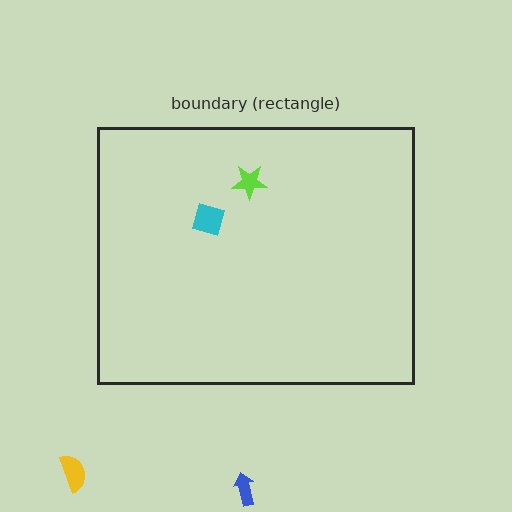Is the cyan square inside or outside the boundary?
Inside.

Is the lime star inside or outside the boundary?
Inside.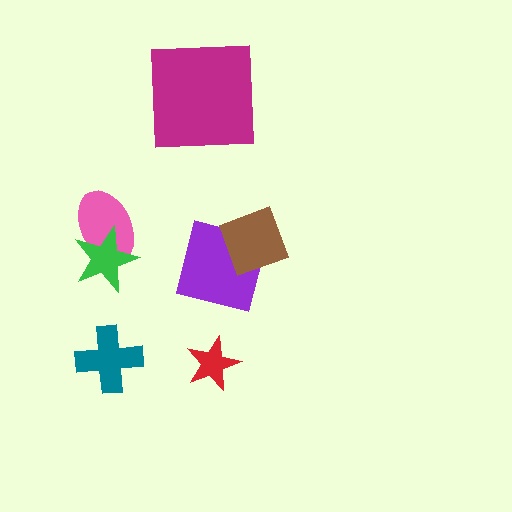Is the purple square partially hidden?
Yes, it is partially covered by another shape.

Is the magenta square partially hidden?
No, no other shape covers it.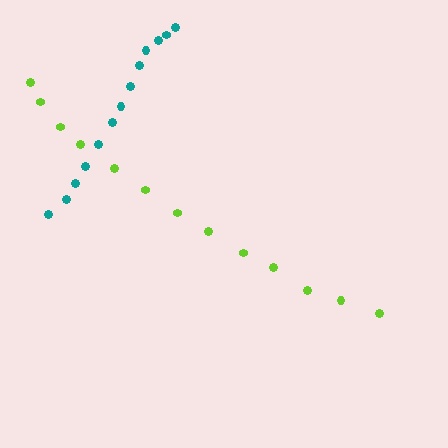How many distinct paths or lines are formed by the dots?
There are 2 distinct paths.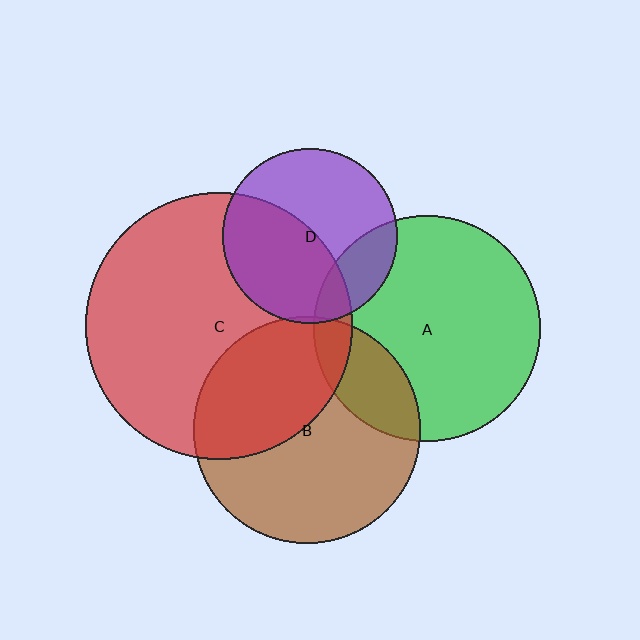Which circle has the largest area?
Circle C (red).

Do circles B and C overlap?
Yes.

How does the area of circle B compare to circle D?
Approximately 1.7 times.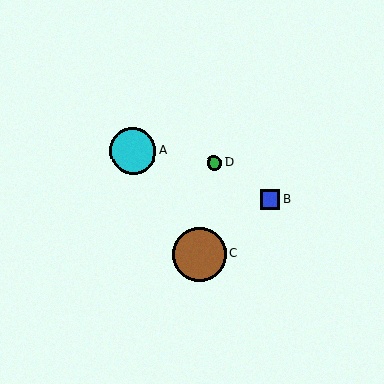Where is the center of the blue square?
The center of the blue square is at (270, 199).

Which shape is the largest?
The brown circle (labeled C) is the largest.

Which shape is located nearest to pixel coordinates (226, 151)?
The green circle (labeled D) at (214, 163) is nearest to that location.